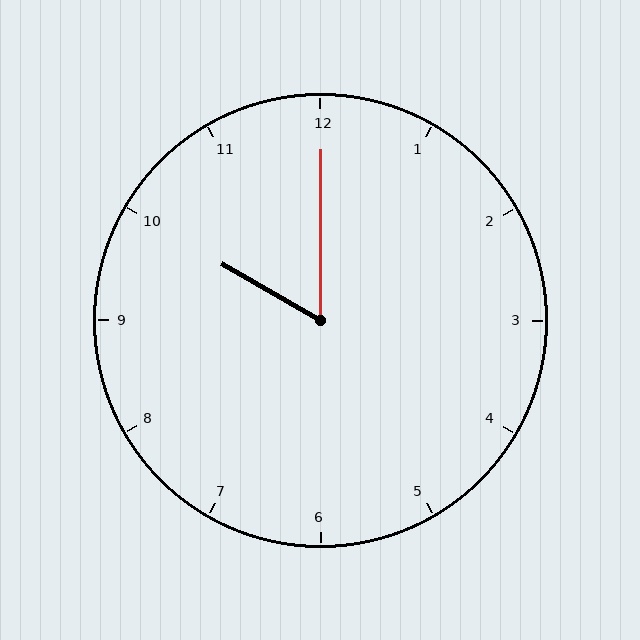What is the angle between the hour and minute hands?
Approximately 60 degrees.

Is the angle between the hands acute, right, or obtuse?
It is acute.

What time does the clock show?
10:00.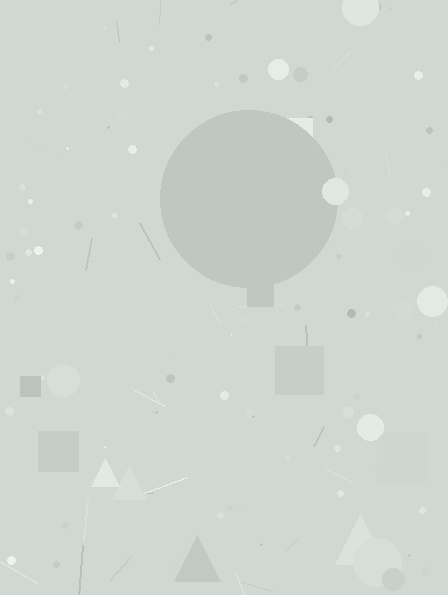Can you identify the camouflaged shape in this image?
The camouflaged shape is a circle.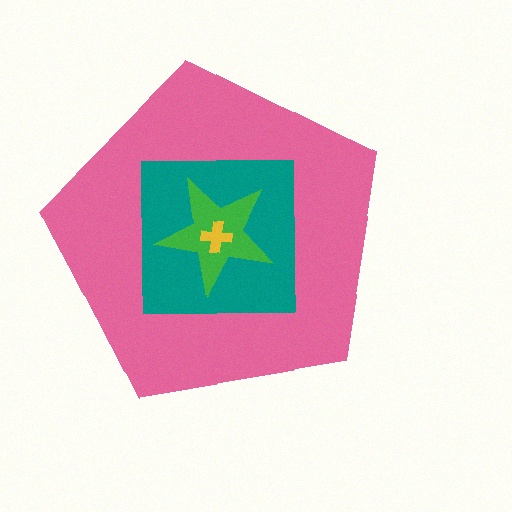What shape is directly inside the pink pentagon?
The teal square.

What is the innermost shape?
The yellow cross.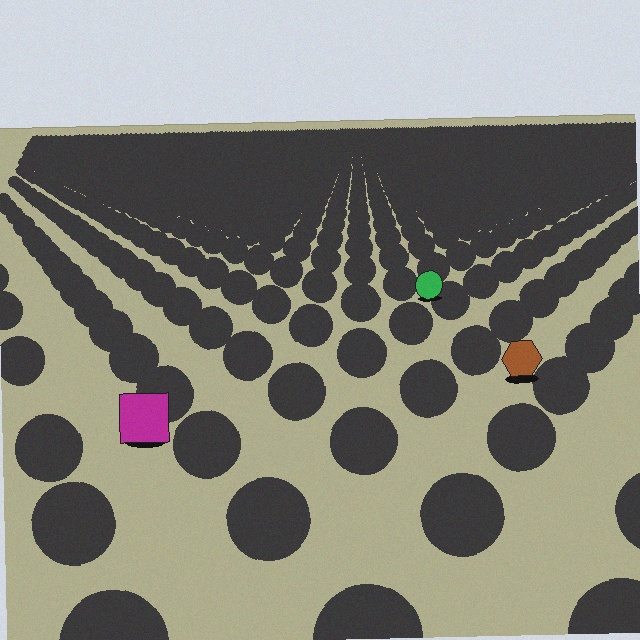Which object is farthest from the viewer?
The green circle is farthest from the viewer. It appears smaller and the ground texture around it is denser.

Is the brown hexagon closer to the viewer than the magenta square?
No. The magenta square is closer — you can tell from the texture gradient: the ground texture is coarser near it.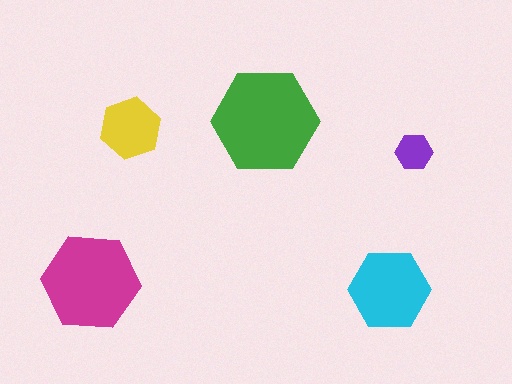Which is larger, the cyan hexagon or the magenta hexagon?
The magenta one.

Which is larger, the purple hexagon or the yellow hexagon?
The yellow one.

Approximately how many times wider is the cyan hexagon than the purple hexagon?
About 2 times wider.